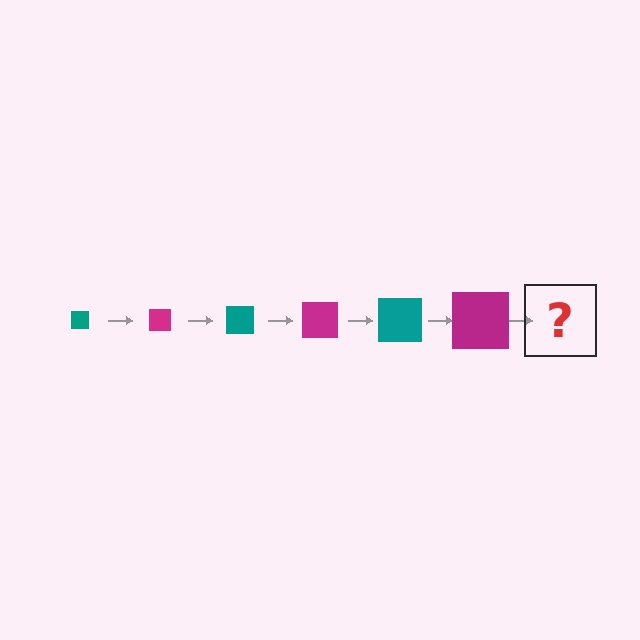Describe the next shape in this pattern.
It should be a teal square, larger than the previous one.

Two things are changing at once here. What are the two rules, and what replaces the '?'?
The two rules are that the square grows larger each step and the color cycles through teal and magenta. The '?' should be a teal square, larger than the previous one.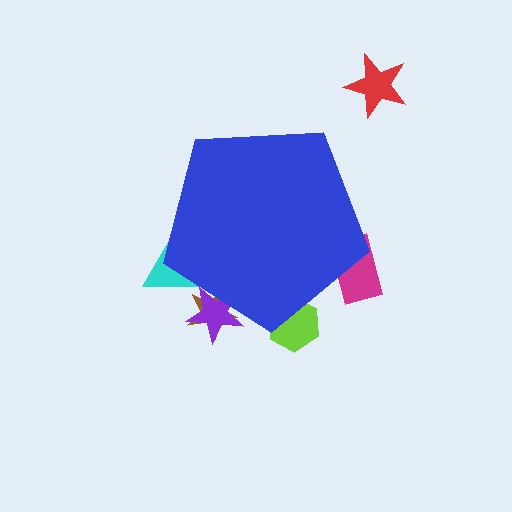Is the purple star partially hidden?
Yes, the purple star is partially hidden behind the blue pentagon.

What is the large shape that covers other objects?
A blue pentagon.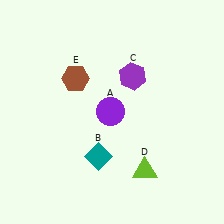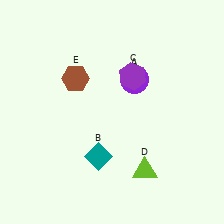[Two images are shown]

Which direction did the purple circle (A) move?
The purple circle (A) moved up.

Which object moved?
The purple circle (A) moved up.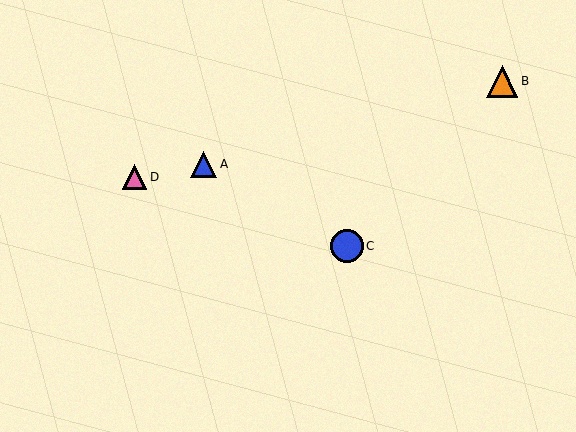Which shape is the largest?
The blue circle (labeled C) is the largest.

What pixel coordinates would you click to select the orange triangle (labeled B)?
Click at (502, 81) to select the orange triangle B.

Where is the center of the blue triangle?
The center of the blue triangle is at (203, 164).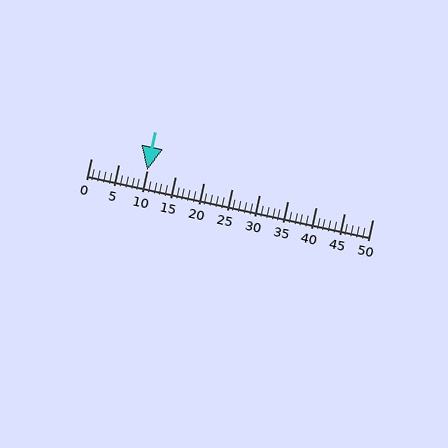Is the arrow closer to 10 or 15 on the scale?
The arrow is closer to 10.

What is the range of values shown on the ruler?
The ruler shows values from 0 to 50.